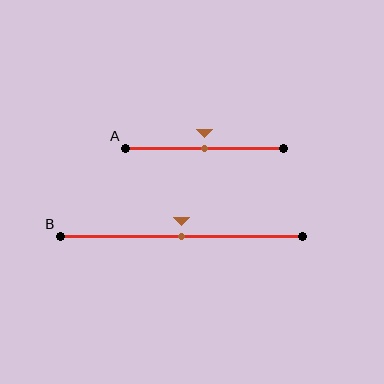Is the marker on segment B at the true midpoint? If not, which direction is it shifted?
Yes, the marker on segment B is at the true midpoint.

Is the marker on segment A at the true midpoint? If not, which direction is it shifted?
Yes, the marker on segment A is at the true midpoint.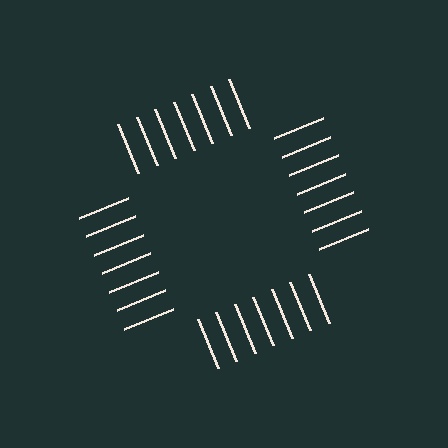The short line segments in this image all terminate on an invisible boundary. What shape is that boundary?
An illusory square — the line segments terminate on its edges but no continuous stroke is drawn.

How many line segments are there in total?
28 — 7 along each of the 4 edges.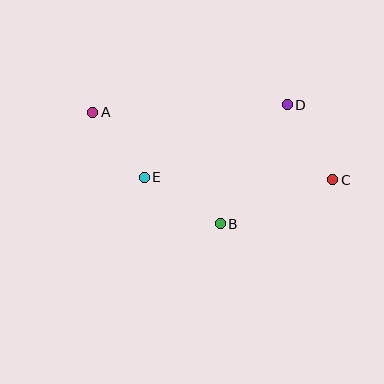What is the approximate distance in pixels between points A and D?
The distance between A and D is approximately 195 pixels.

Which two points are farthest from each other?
Points A and C are farthest from each other.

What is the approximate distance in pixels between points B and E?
The distance between B and E is approximately 89 pixels.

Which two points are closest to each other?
Points A and E are closest to each other.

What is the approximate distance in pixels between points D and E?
The distance between D and E is approximately 160 pixels.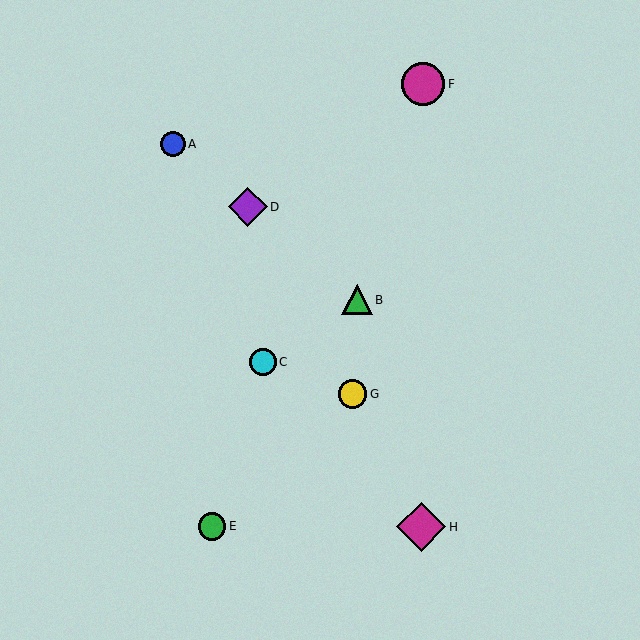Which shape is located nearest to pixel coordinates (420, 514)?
The magenta diamond (labeled H) at (421, 527) is nearest to that location.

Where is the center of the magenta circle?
The center of the magenta circle is at (423, 84).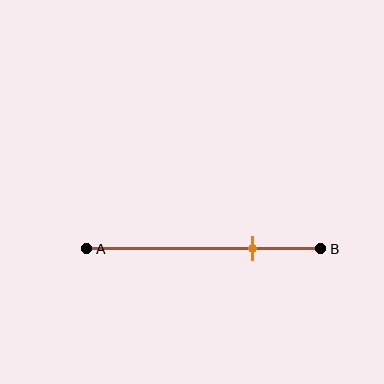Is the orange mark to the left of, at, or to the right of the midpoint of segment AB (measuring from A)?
The orange mark is to the right of the midpoint of segment AB.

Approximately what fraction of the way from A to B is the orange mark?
The orange mark is approximately 70% of the way from A to B.